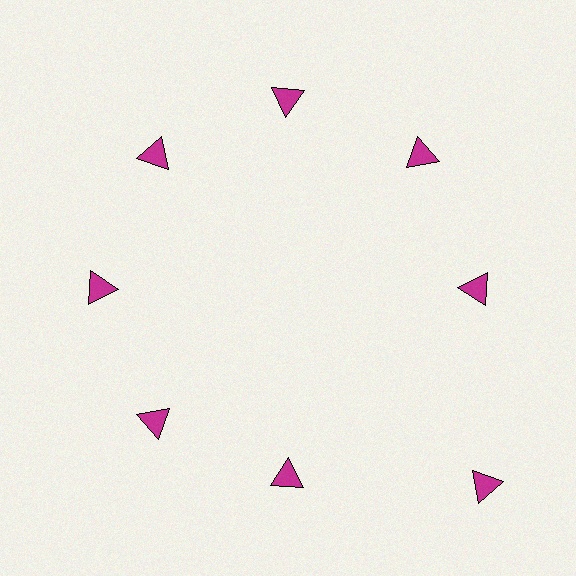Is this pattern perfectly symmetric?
No. The 8 magenta triangles are arranged in a ring, but one element near the 4 o'clock position is pushed outward from the center, breaking the 8-fold rotational symmetry.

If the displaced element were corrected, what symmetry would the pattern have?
It would have 8-fold rotational symmetry — the pattern would map onto itself every 45 degrees.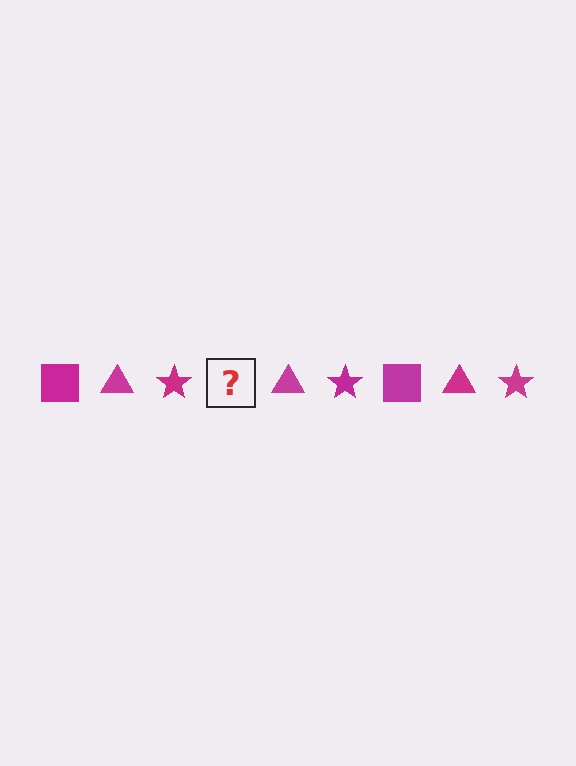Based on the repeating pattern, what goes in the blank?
The blank should be a magenta square.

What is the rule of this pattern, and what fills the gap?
The rule is that the pattern cycles through square, triangle, star shapes in magenta. The gap should be filled with a magenta square.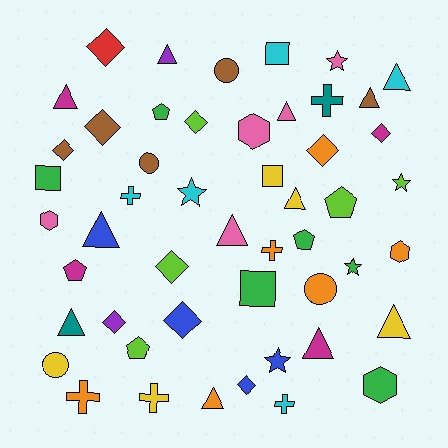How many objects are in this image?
There are 50 objects.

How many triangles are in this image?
There are 12 triangles.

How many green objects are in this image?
There are 6 green objects.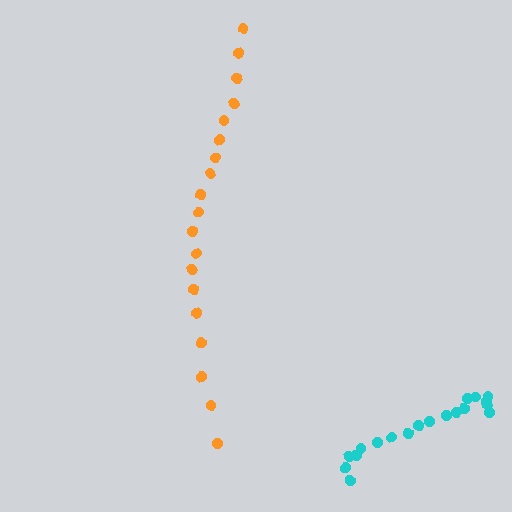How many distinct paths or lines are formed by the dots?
There are 2 distinct paths.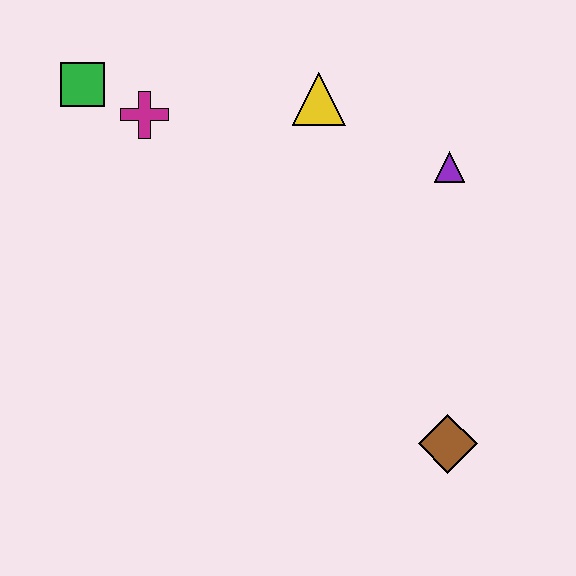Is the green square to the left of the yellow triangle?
Yes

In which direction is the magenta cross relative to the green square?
The magenta cross is to the right of the green square.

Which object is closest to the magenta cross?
The green square is closest to the magenta cross.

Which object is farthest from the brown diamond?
The green square is farthest from the brown diamond.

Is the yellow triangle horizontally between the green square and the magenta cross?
No